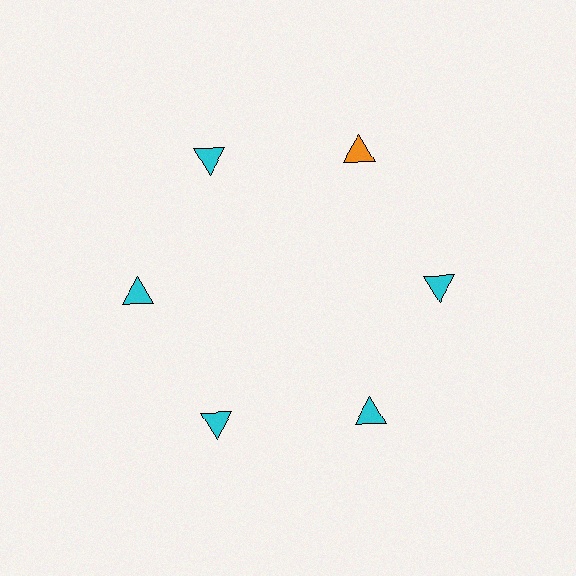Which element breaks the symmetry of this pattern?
The orange triangle at roughly the 1 o'clock position breaks the symmetry. All other shapes are cyan triangles.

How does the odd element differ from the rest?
It has a different color: orange instead of cyan.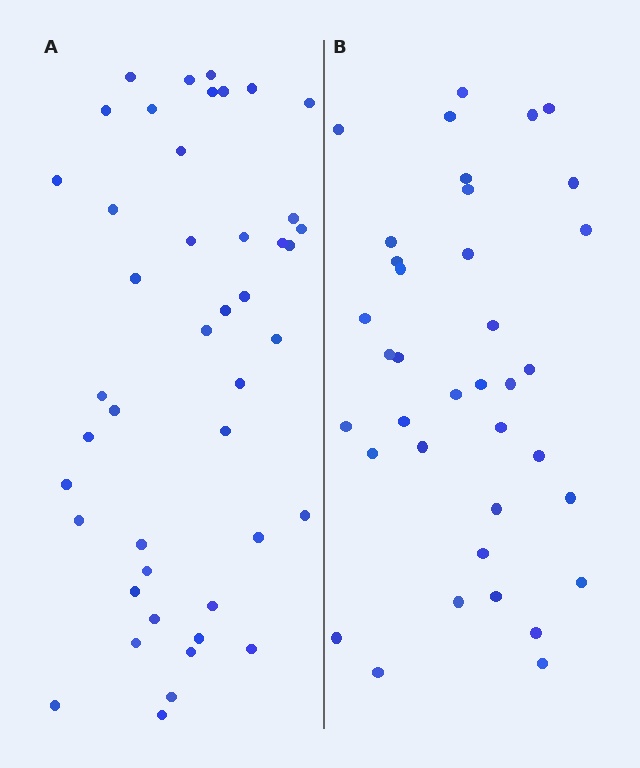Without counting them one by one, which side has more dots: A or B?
Region A (the left region) has more dots.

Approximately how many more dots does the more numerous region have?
Region A has roughly 8 or so more dots than region B.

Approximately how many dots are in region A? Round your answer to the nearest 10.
About 40 dots. (The exact count is 44, which rounds to 40.)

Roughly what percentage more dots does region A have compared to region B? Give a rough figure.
About 20% more.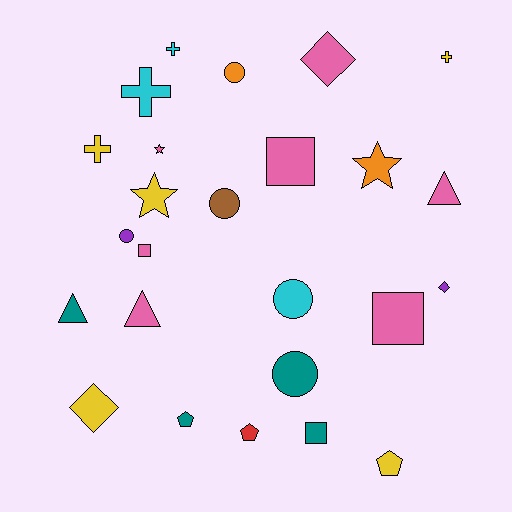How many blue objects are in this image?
There are no blue objects.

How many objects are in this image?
There are 25 objects.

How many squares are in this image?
There are 4 squares.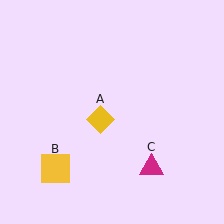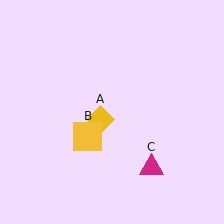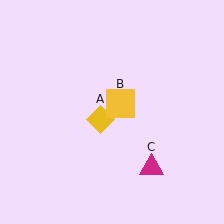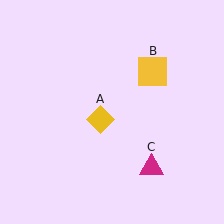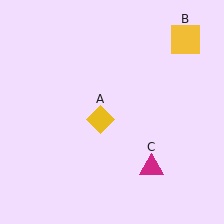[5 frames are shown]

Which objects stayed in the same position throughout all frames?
Yellow diamond (object A) and magenta triangle (object C) remained stationary.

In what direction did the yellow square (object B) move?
The yellow square (object B) moved up and to the right.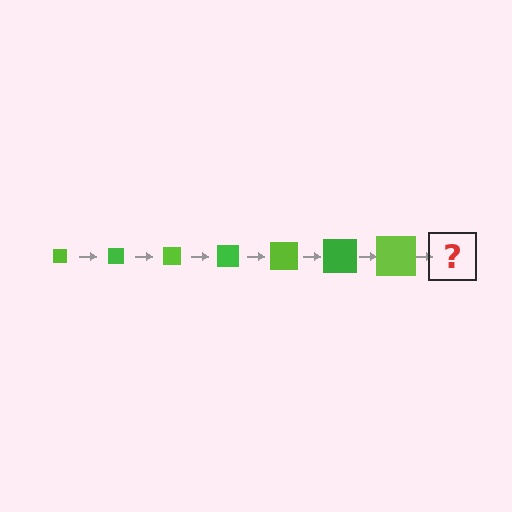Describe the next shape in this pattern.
It should be a green square, larger than the previous one.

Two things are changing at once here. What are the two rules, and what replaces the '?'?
The two rules are that the square grows larger each step and the color cycles through lime and green. The '?' should be a green square, larger than the previous one.